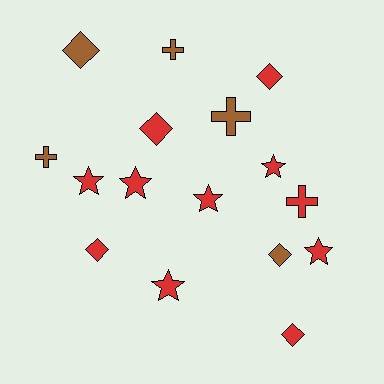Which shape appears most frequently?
Diamond, with 6 objects.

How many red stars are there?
There are 6 red stars.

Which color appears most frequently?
Red, with 11 objects.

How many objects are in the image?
There are 16 objects.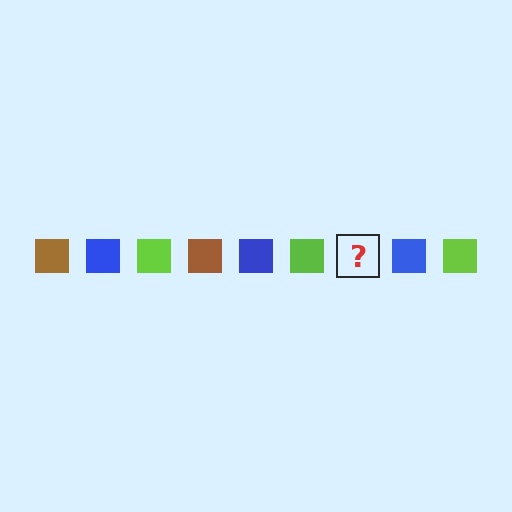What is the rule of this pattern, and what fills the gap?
The rule is that the pattern cycles through brown, blue, lime squares. The gap should be filled with a brown square.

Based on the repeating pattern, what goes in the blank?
The blank should be a brown square.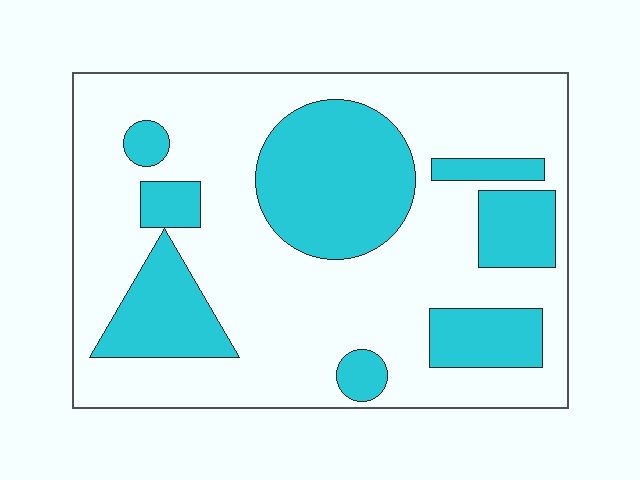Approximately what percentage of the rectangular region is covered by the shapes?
Approximately 30%.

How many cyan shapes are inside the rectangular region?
8.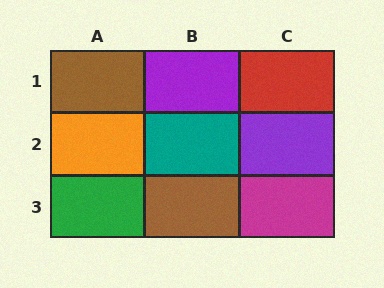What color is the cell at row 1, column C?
Red.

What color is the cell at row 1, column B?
Purple.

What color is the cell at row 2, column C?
Purple.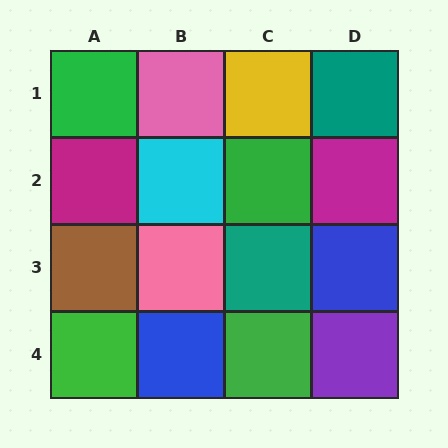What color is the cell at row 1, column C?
Yellow.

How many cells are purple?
1 cell is purple.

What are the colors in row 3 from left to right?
Brown, pink, teal, blue.